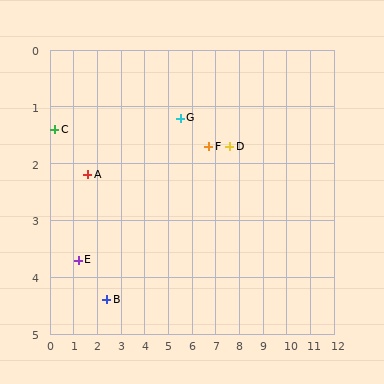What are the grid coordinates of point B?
Point B is at approximately (2.4, 4.4).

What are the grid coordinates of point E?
Point E is at approximately (1.2, 3.7).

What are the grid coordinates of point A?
Point A is at approximately (1.6, 2.2).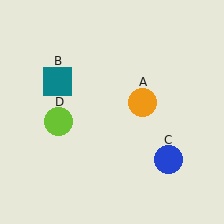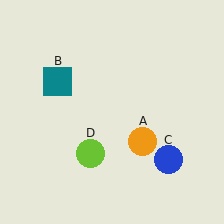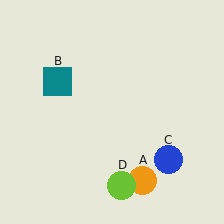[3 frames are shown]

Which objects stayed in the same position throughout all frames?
Teal square (object B) and blue circle (object C) remained stationary.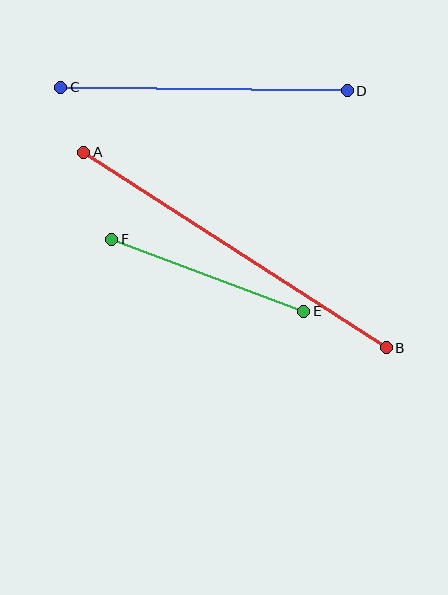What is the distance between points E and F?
The distance is approximately 205 pixels.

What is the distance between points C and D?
The distance is approximately 286 pixels.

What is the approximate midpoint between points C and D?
The midpoint is at approximately (204, 89) pixels.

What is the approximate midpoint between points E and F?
The midpoint is at approximately (208, 275) pixels.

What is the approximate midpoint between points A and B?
The midpoint is at approximately (235, 250) pixels.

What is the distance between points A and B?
The distance is approximately 360 pixels.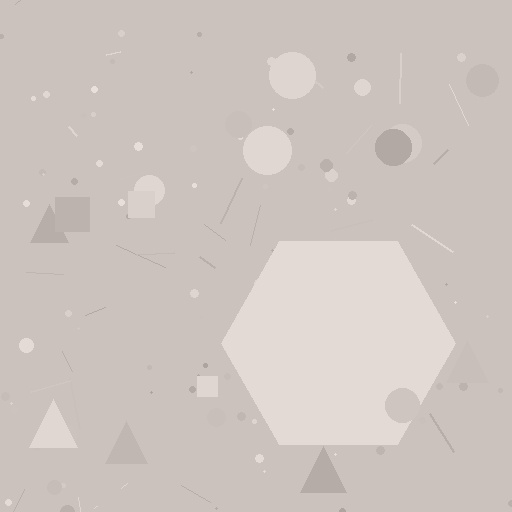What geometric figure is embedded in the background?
A hexagon is embedded in the background.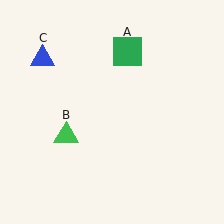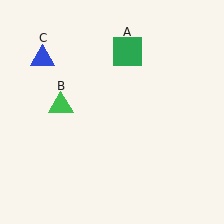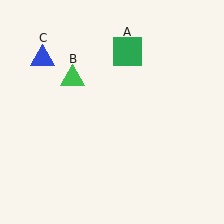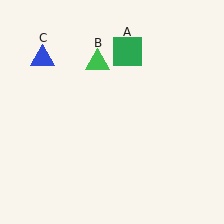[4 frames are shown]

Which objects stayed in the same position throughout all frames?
Green square (object A) and blue triangle (object C) remained stationary.